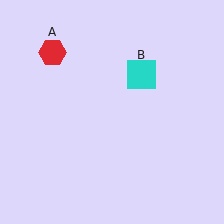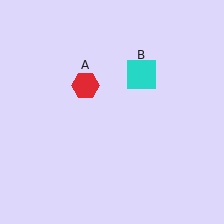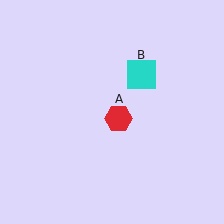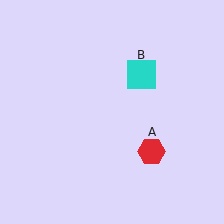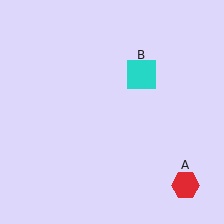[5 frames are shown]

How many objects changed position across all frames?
1 object changed position: red hexagon (object A).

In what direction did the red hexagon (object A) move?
The red hexagon (object A) moved down and to the right.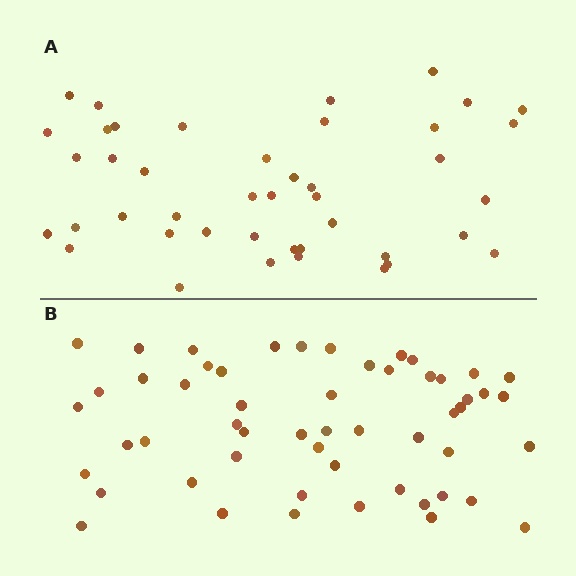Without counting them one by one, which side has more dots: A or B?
Region B (the bottom region) has more dots.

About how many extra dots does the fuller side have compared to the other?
Region B has roughly 12 or so more dots than region A.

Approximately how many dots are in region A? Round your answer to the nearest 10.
About 40 dots. (The exact count is 43, which rounds to 40.)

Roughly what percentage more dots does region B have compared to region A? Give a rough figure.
About 25% more.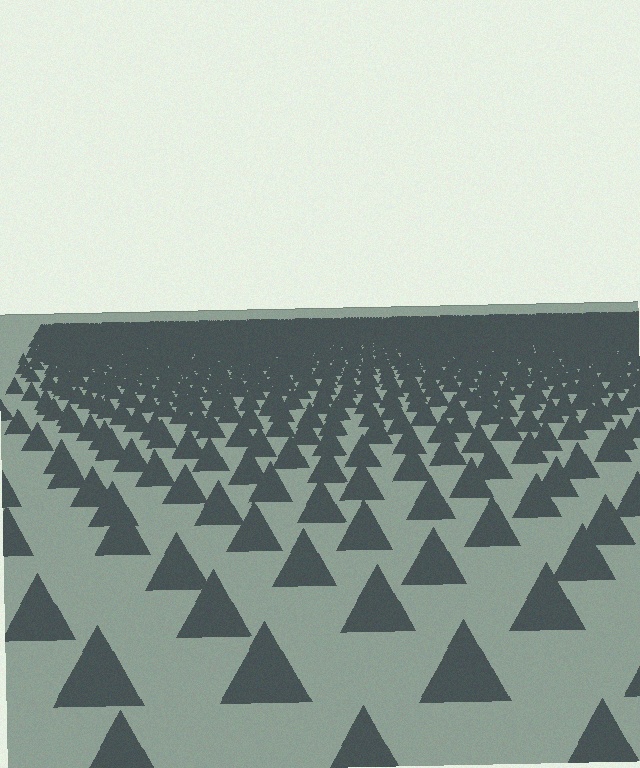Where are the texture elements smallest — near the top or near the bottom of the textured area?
Near the top.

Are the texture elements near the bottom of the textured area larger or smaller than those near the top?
Larger. Near the bottom, elements are closer to the viewer and appear at a bigger on-screen size.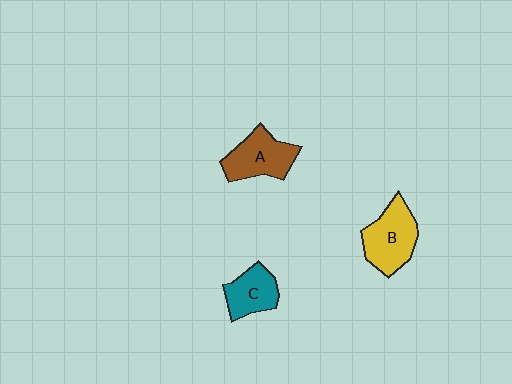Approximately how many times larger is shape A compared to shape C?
Approximately 1.3 times.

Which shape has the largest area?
Shape B (yellow).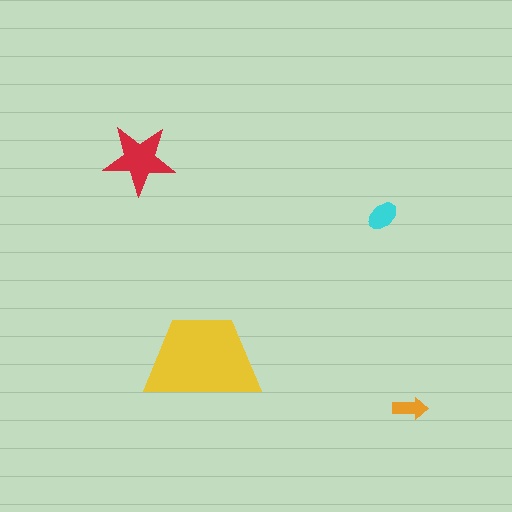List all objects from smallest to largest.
The orange arrow, the cyan ellipse, the red star, the yellow trapezoid.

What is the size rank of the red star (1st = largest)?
2nd.